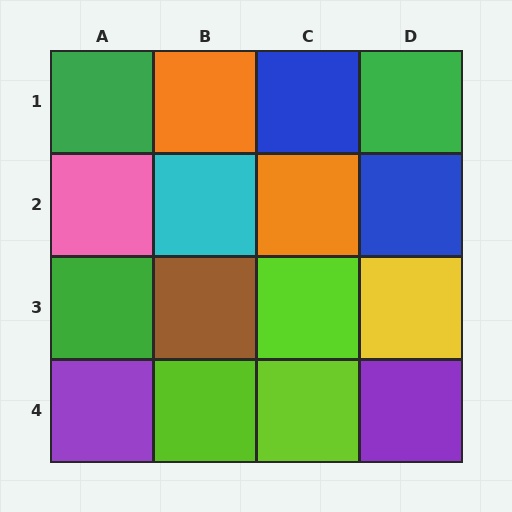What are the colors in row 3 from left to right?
Green, brown, lime, yellow.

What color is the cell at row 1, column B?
Orange.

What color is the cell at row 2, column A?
Pink.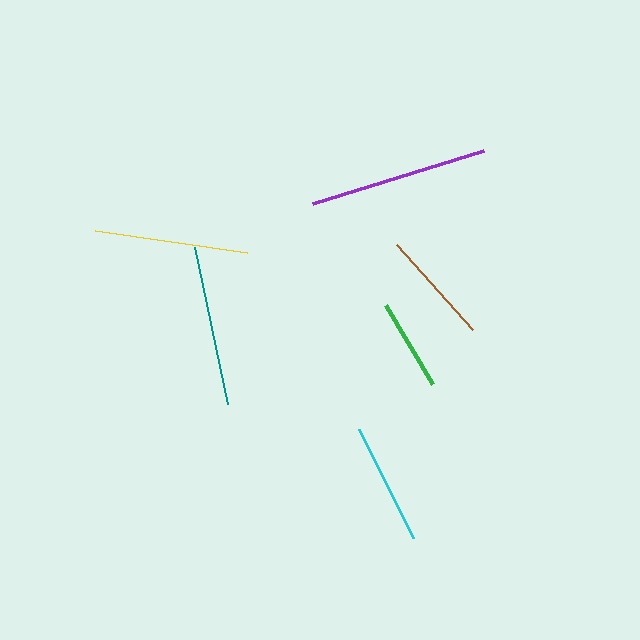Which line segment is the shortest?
The green line is the shortest at approximately 92 pixels.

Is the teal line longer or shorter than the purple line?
The purple line is longer than the teal line.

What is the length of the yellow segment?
The yellow segment is approximately 153 pixels long.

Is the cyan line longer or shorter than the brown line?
The cyan line is longer than the brown line.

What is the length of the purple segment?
The purple segment is approximately 179 pixels long.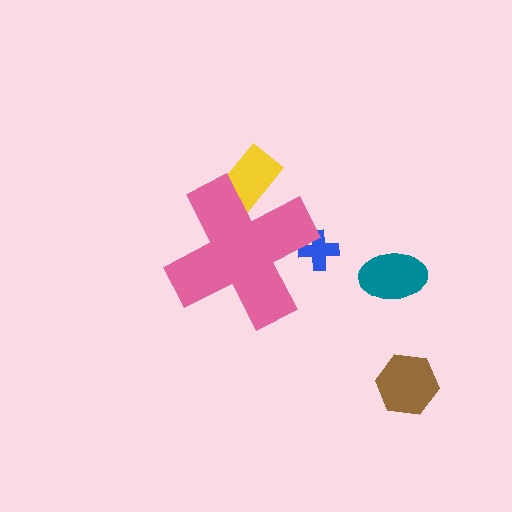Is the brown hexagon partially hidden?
No, the brown hexagon is fully visible.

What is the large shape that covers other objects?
A pink cross.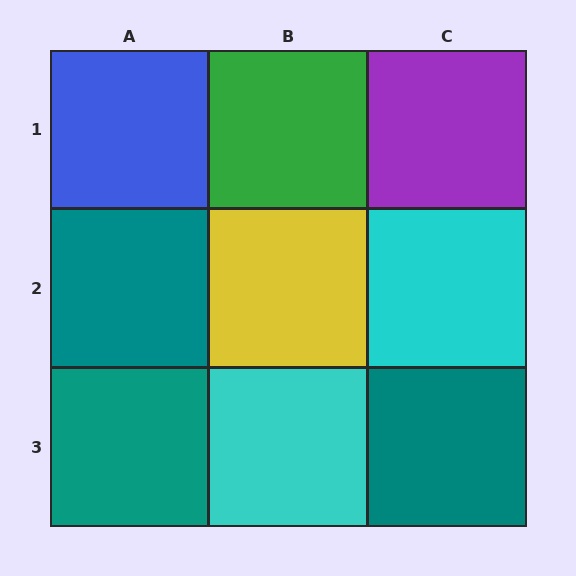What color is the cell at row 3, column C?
Teal.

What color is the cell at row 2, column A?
Teal.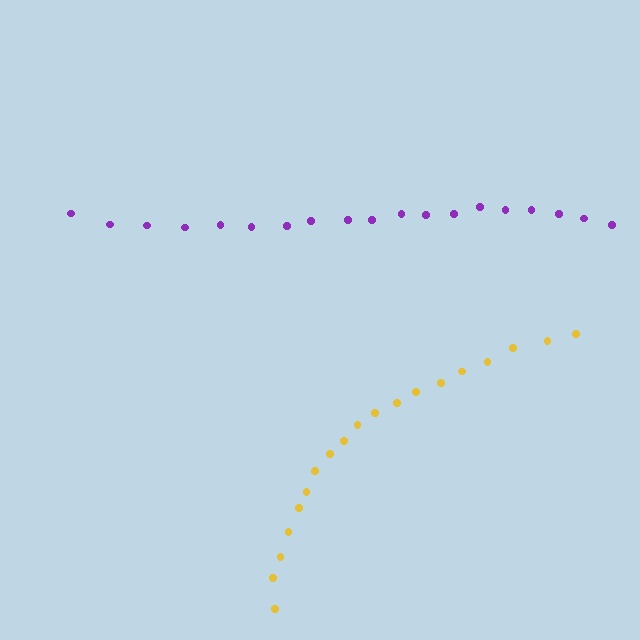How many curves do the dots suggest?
There are 2 distinct paths.